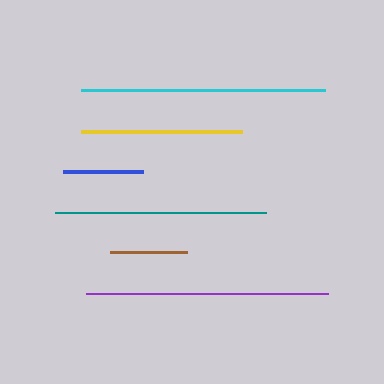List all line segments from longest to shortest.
From longest to shortest: cyan, purple, teal, yellow, blue, brown.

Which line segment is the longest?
The cyan line is the longest at approximately 244 pixels.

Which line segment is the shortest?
The brown line is the shortest at approximately 77 pixels.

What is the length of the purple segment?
The purple segment is approximately 241 pixels long.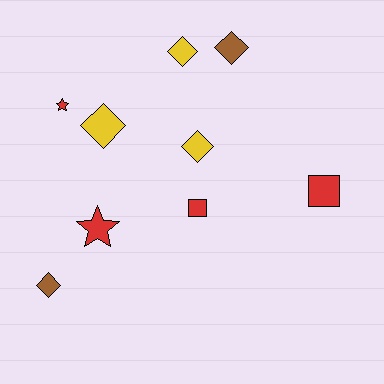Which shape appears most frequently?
Diamond, with 5 objects.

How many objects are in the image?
There are 9 objects.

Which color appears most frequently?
Red, with 4 objects.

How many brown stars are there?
There are no brown stars.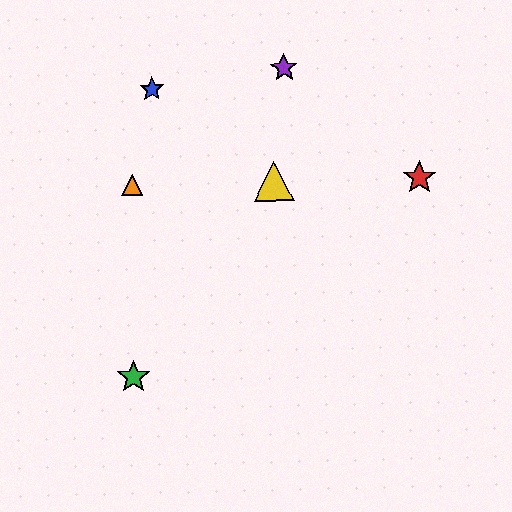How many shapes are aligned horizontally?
3 shapes (the red star, the yellow triangle, the orange triangle) are aligned horizontally.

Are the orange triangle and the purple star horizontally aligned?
No, the orange triangle is at y≈185 and the purple star is at y≈68.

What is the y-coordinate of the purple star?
The purple star is at y≈68.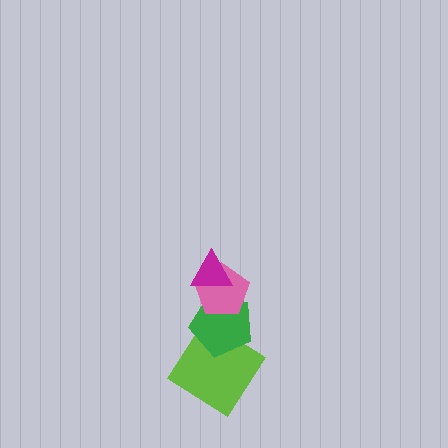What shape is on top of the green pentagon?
The pink pentagon is on top of the green pentagon.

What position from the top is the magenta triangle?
The magenta triangle is 1st from the top.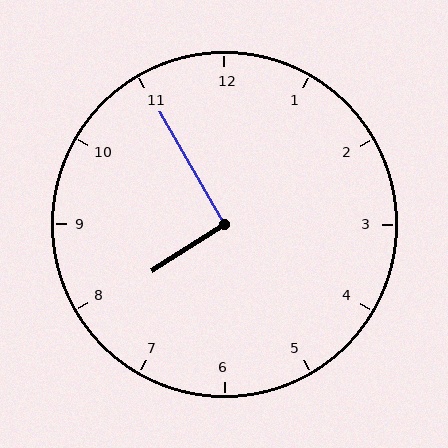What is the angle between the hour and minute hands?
Approximately 92 degrees.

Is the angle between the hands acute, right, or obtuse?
It is right.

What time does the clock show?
7:55.